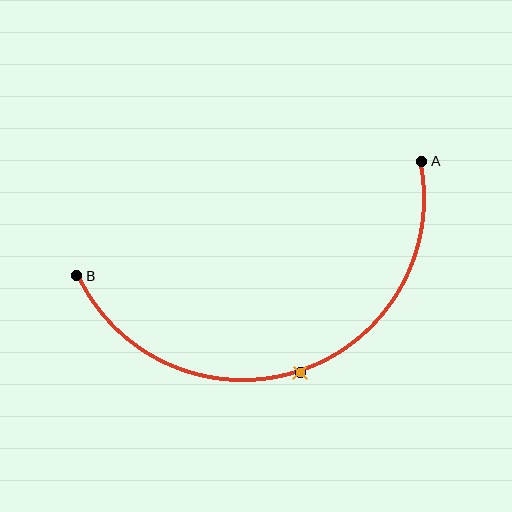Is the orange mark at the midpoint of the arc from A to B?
Yes. The orange mark lies on the arc at equal arc-length from both A and B — it is the arc midpoint.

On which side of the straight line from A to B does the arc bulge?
The arc bulges below the straight line connecting A and B.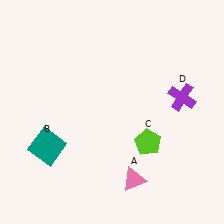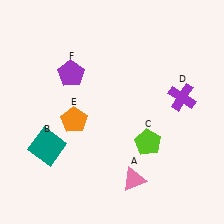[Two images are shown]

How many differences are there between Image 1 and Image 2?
There are 2 differences between the two images.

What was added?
An orange pentagon (E), a purple pentagon (F) were added in Image 2.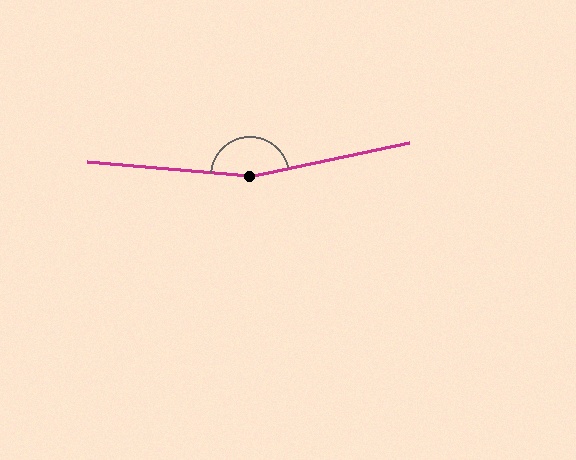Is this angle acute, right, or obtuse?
It is obtuse.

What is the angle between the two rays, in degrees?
Approximately 163 degrees.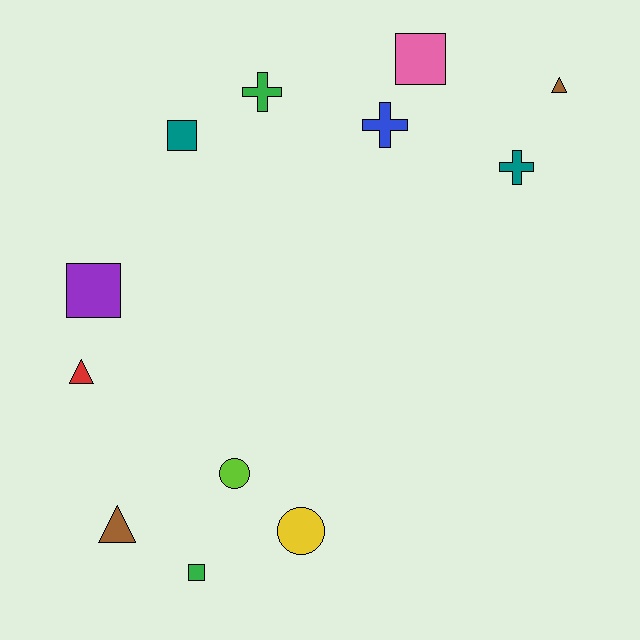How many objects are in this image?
There are 12 objects.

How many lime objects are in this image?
There is 1 lime object.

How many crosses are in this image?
There are 3 crosses.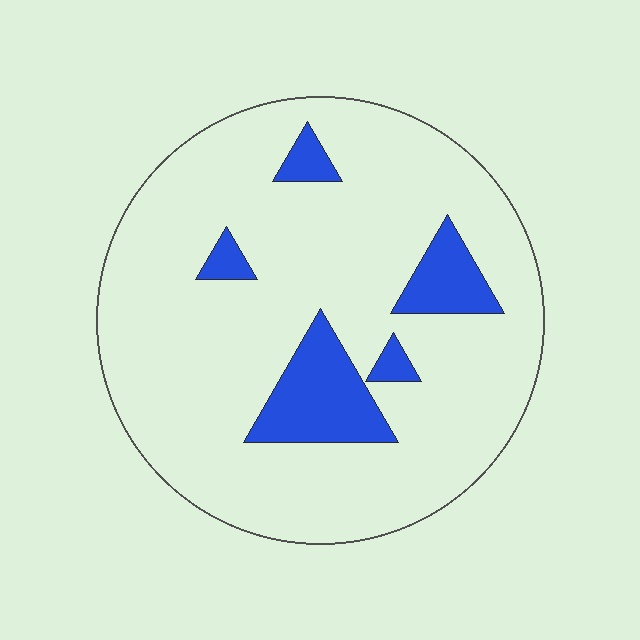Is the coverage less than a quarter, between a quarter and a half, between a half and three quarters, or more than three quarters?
Less than a quarter.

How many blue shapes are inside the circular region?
5.